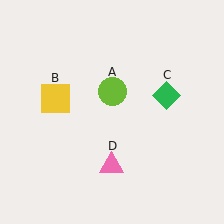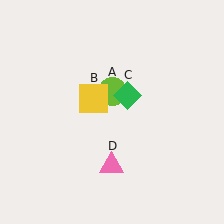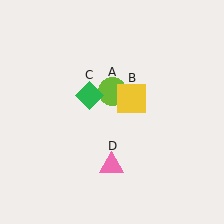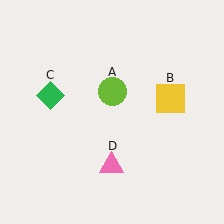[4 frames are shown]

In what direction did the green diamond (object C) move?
The green diamond (object C) moved left.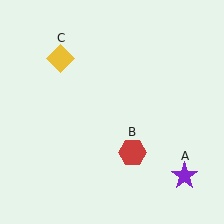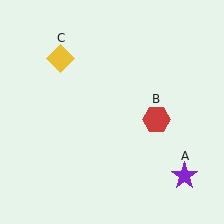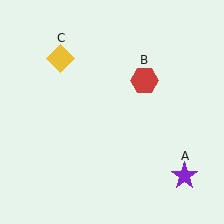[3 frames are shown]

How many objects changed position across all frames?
1 object changed position: red hexagon (object B).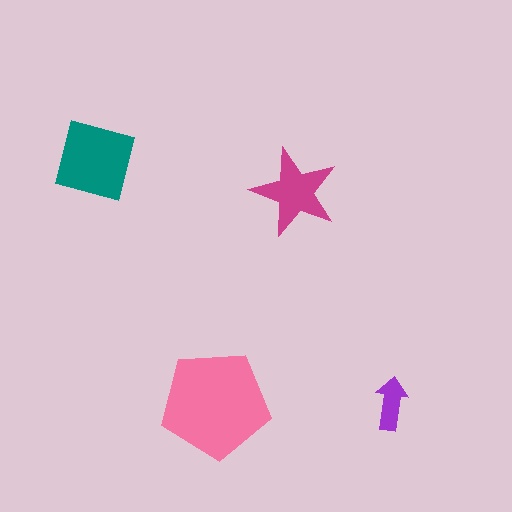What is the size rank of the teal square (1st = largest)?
2nd.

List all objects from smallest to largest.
The purple arrow, the magenta star, the teal square, the pink pentagon.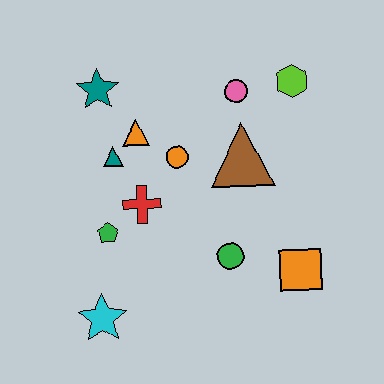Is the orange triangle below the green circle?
No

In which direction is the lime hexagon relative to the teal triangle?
The lime hexagon is to the right of the teal triangle.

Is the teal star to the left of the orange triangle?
Yes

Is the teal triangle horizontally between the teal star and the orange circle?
Yes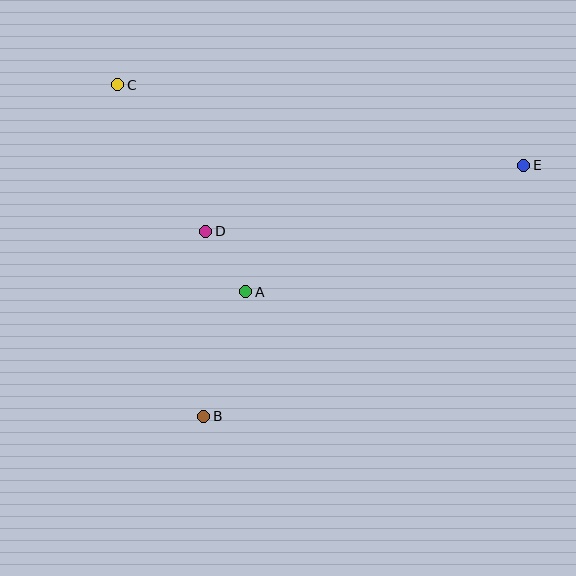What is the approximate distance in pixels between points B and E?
The distance between B and E is approximately 407 pixels.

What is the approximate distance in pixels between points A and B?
The distance between A and B is approximately 131 pixels.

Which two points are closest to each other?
Points A and D are closest to each other.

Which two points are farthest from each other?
Points C and E are farthest from each other.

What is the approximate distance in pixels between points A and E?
The distance between A and E is approximately 306 pixels.